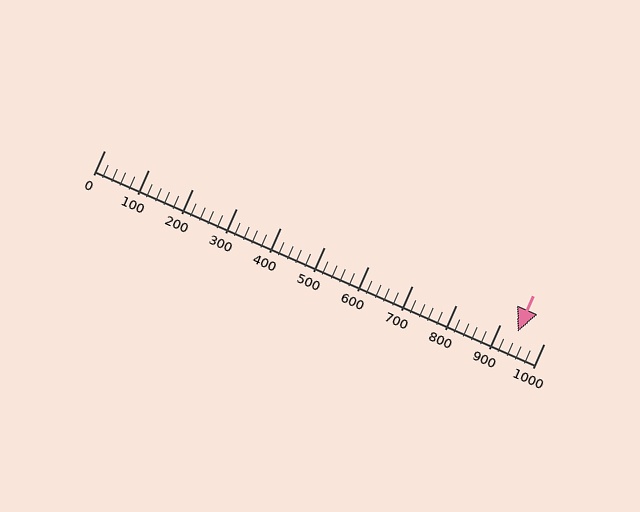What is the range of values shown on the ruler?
The ruler shows values from 0 to 1000.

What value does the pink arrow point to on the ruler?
The pink arrow points to approximately 940.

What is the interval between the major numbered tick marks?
The major tick marks are spaced 100 units apart.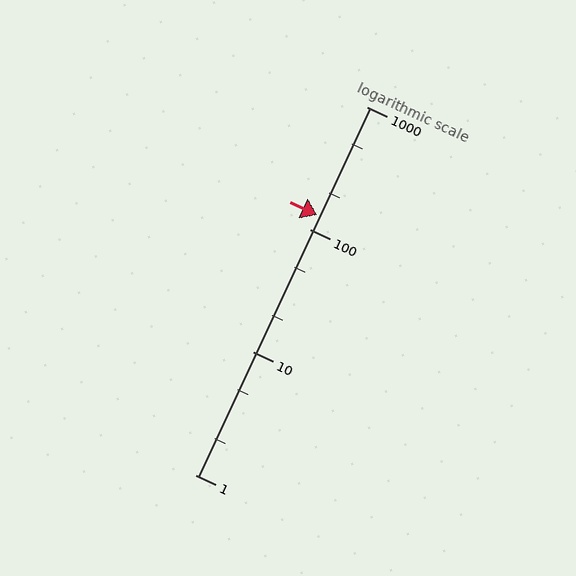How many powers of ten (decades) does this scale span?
The scale spans 3 decades, from 1 to 1000.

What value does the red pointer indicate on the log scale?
The pointer indicates approximately 130.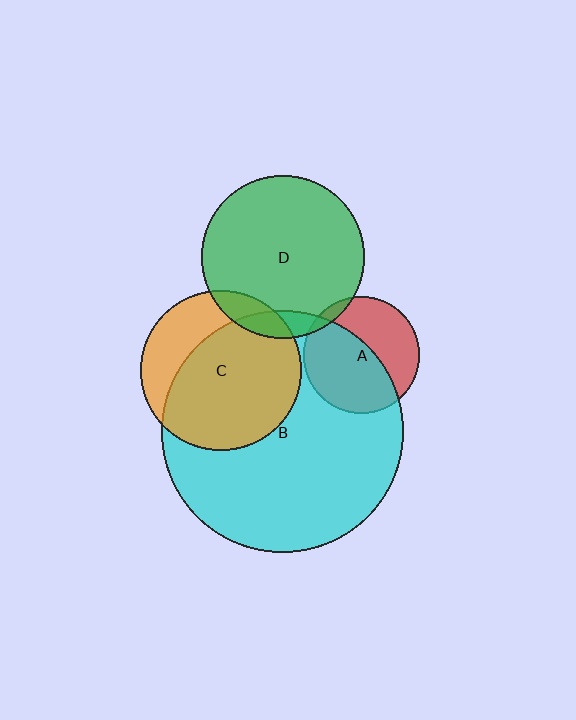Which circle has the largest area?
Circle B (cyan).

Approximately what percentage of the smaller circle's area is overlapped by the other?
Approximately 10%.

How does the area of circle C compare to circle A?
Approximately 1.9 times.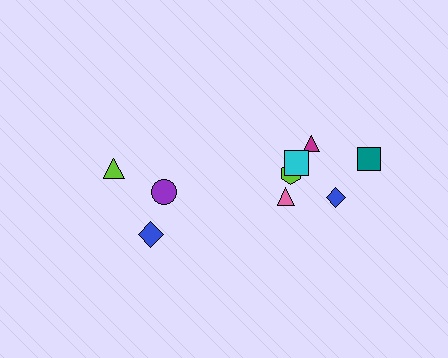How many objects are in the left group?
There are 3 objects.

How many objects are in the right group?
There are 6 objects.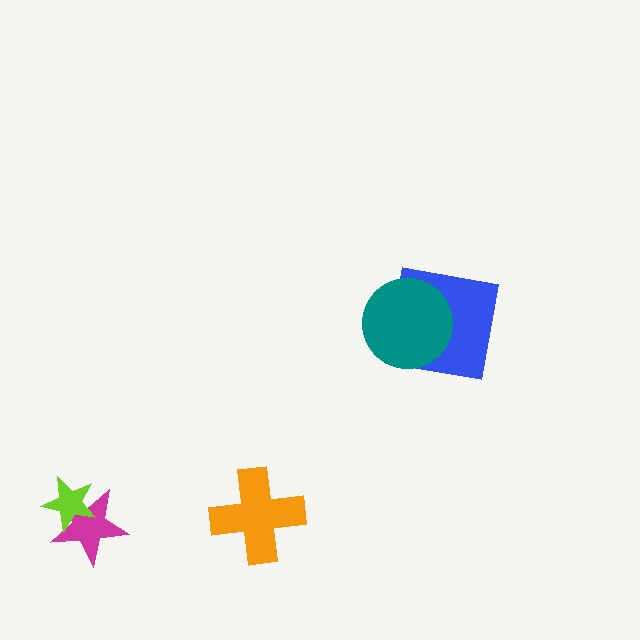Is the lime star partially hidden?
No, no other shape covers it.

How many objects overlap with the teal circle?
1 object overlaps with the teal circle.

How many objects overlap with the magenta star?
1 object overlaps with the magenta star.